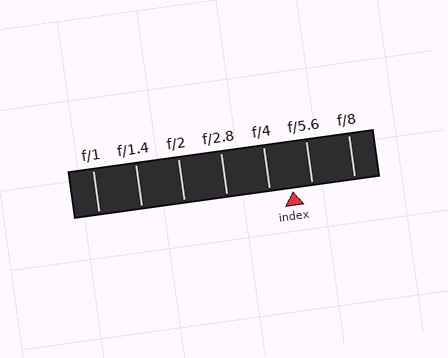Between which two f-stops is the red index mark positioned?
The index mark is between f/4 and f/5.6.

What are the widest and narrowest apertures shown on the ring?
The widest aperture shown is f/1 and the narrowest is f/8.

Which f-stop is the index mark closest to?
The index mark is closest to f/5.6.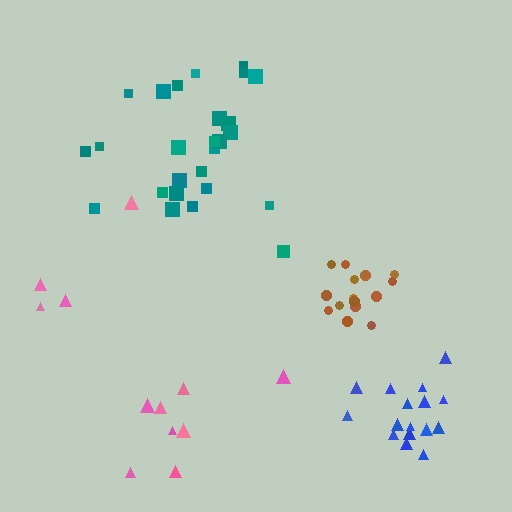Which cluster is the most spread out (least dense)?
Pink.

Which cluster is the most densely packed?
Brown.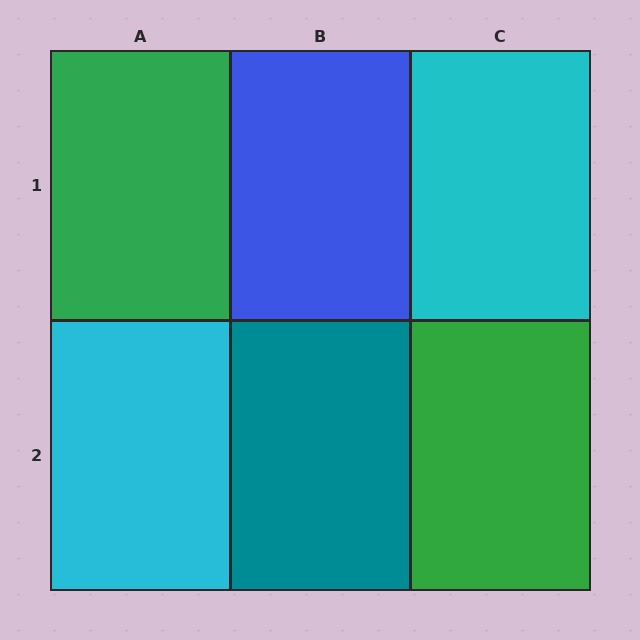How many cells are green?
2 cells are green.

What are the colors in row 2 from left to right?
Cyan, teal, green.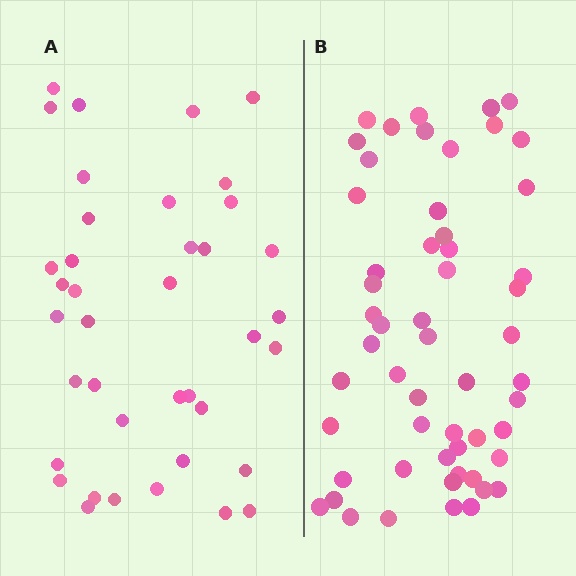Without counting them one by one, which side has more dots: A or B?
Region B (the right region) has more dots.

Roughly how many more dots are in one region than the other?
Region B has approximately 15 more dots than region A.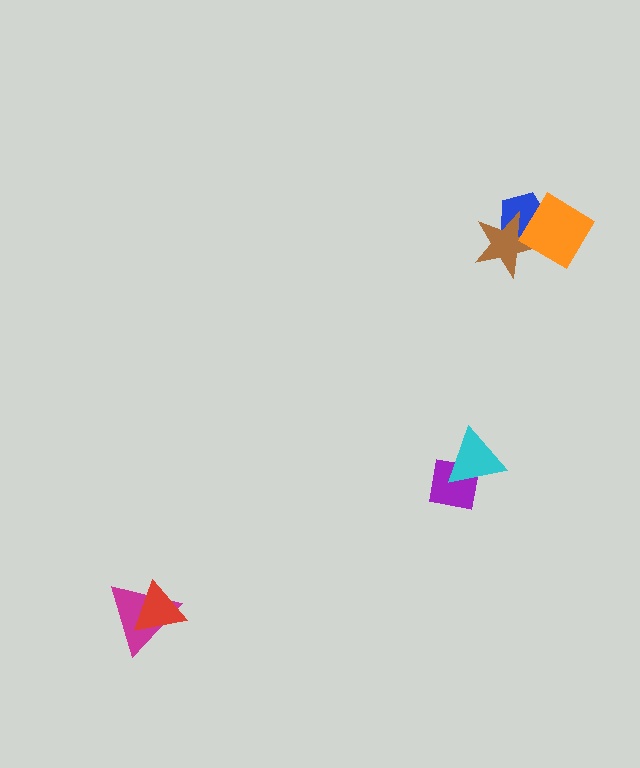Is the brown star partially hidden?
Yes, it is partially covered by another shape.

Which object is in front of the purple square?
The cyan triangle is in front of the purple square.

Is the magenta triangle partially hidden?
Yes, it is partially covered by another shape.